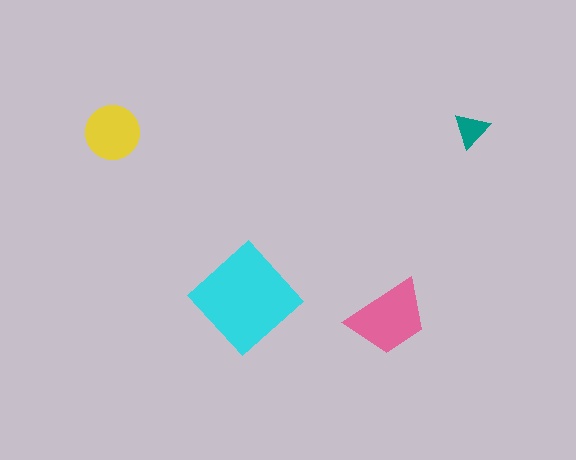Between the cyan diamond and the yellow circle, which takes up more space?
The cyan diamond.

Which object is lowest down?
The pink trapezoid is bottommost.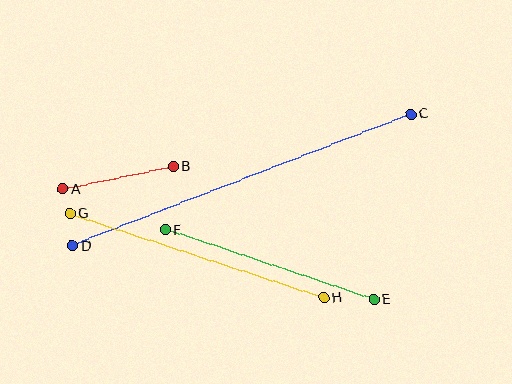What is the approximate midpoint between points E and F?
The midpoint is at approximately (270, 265) pixels.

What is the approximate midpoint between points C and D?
The midpoint is at approximately (242, 180) pixels.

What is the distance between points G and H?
The distance is approximately 267 pixels.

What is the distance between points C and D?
The distance is approximately 363 pixels.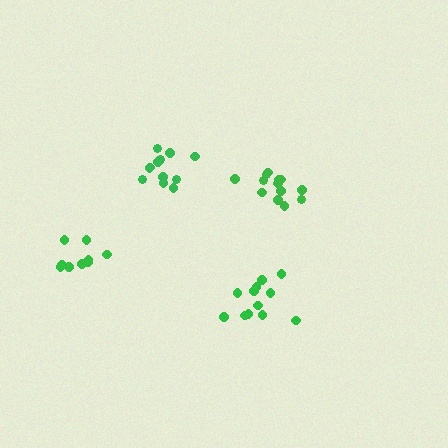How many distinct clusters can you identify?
There are 4 distinct clusters.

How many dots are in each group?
Group 1: 12 dots, Group 2: 12 dots, Group 3: 9 dots, Group 4: 13 dots (46 total).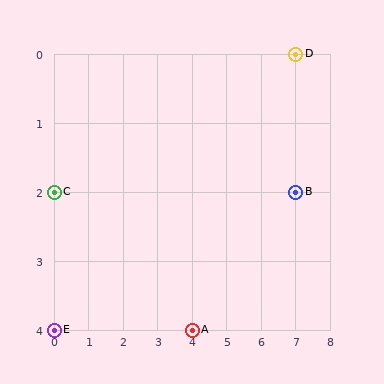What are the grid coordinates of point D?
Point D is at grid coordinates (7, 0).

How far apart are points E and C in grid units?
Points E and C are 2 rows apart.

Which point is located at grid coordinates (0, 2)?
Point C is at (0, 2).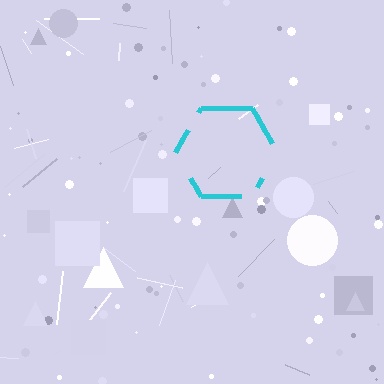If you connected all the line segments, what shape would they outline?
They would outline a hexagon.